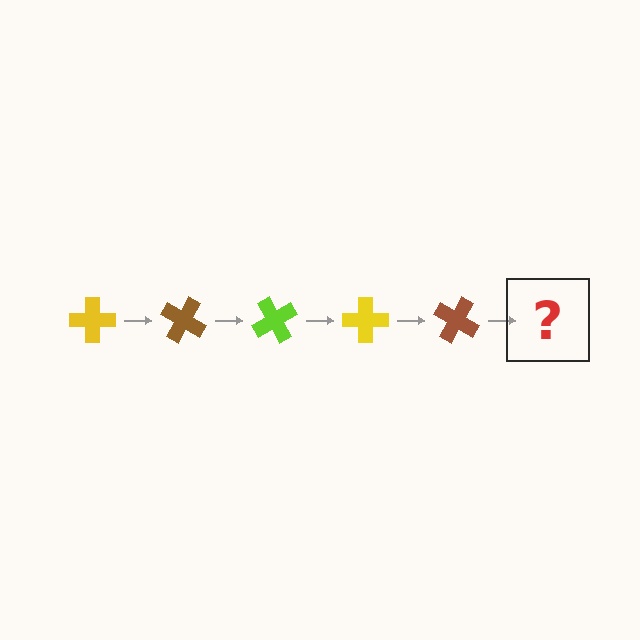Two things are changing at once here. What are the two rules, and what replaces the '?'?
The two rules are that it rotates 30 degrees each step and the color cycles through yellow, brown, and lime. The '?' should be a lime cross, rotated 150 degrees from the start.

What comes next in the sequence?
The next element should be a lime cross, rotated 150 degrees from the start.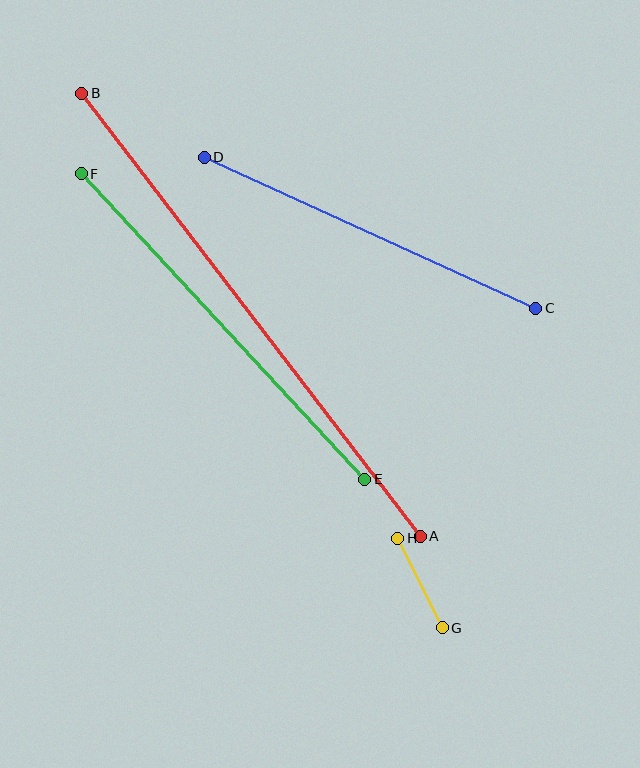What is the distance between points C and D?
The distance is approximately 364 pixels.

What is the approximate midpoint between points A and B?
The midpoint is at approximately (251, 315) pixels.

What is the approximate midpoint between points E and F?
The midpoint is at approximately (223, 326) pixels.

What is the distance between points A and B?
The distance is approximately 558 pixels.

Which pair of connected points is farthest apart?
Points A and B are farthest apart.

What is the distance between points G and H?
The distance is approximately 100 pixels.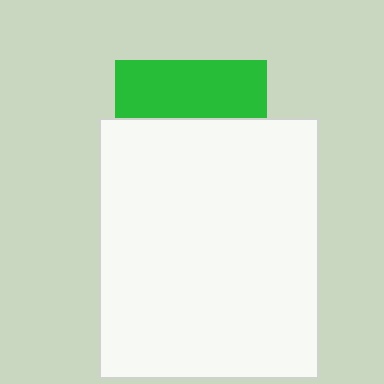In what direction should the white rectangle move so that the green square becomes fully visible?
The white rectangle should move down. That is the shortest direction to clear the overlap and leave the green square fully visible.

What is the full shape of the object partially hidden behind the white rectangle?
The partially hidden object is a green square.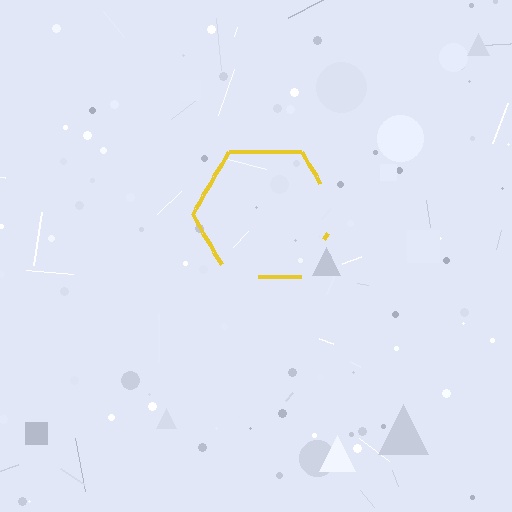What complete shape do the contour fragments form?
The contour fragments form a hexagon.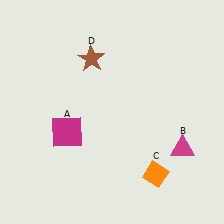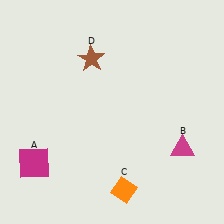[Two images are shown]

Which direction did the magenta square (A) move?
The magenta square (A) moved left.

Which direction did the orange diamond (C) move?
The orange diamond (C) moved left.